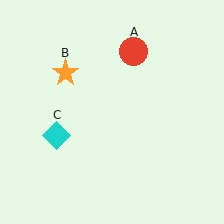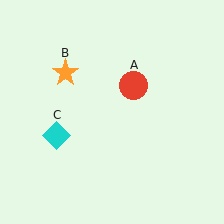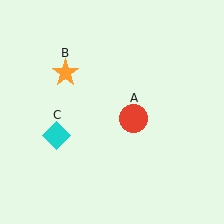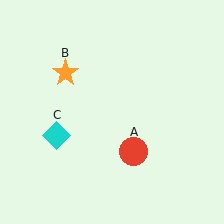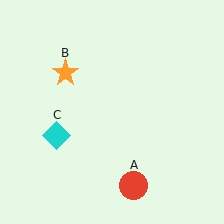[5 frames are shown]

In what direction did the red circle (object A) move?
The red circle (object A) moved down.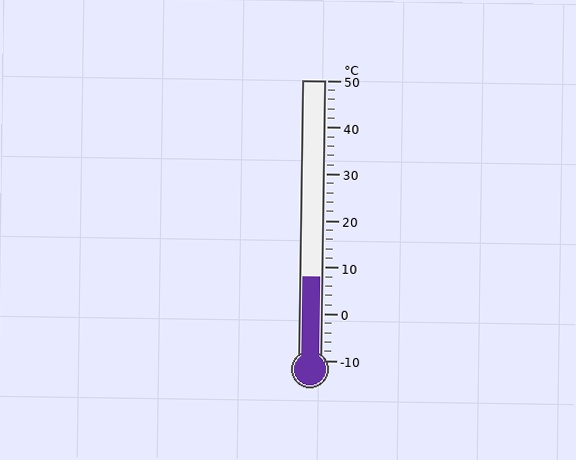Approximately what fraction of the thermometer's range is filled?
The thermometer is filled to approximately 30% of its range.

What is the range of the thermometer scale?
The thermometer scale ranges from -10°C to 50°C.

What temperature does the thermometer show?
The thermometer shows approximately 8°C.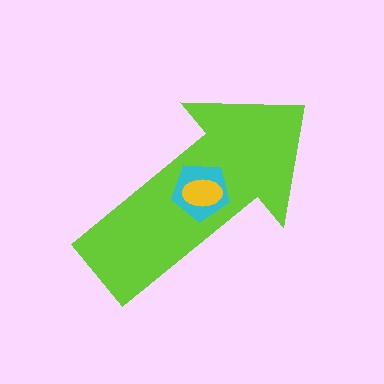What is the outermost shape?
The lime arrow.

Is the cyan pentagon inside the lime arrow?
Yes.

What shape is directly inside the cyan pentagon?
The yellow ellipse.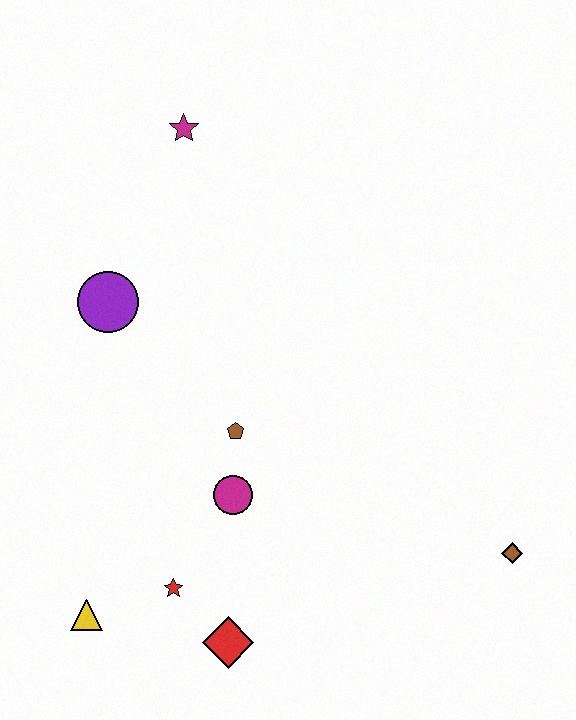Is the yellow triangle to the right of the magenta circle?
No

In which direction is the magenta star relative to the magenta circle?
The magenta star is above the magenta circle.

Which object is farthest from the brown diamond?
The magenta star is farthest from the brown diamond.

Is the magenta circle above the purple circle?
No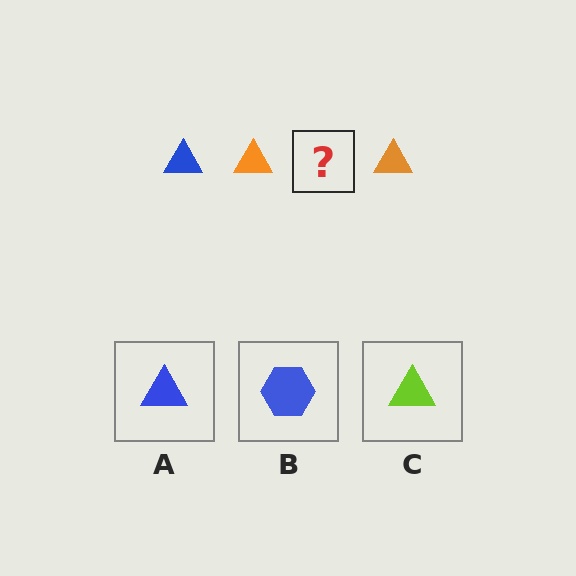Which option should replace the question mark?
Option A.